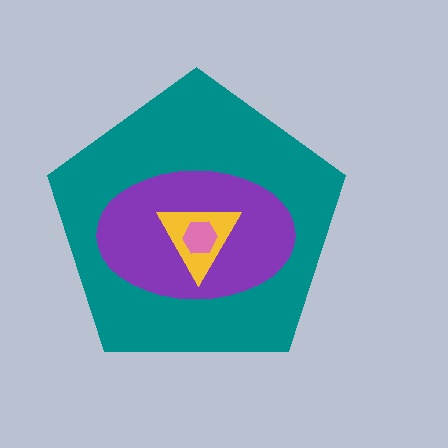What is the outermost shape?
The teal pentagon.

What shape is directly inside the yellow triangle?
The pink hexagon.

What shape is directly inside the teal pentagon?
The purple ellipse.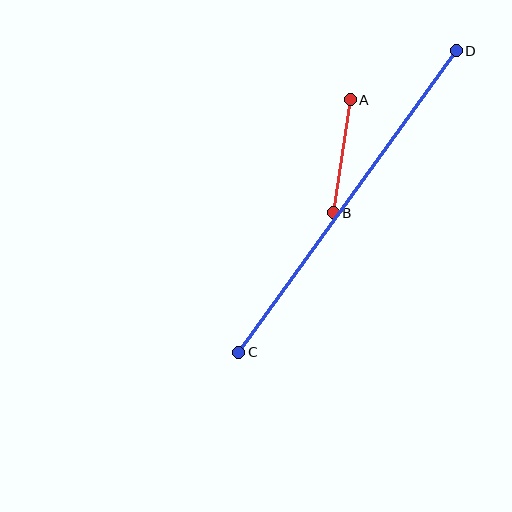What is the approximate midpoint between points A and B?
The midpoint is at approximately (342, 156) pixels.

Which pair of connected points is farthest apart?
Points C and D are farthest apart.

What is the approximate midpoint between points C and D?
The midpoint is at approximately (348, 202) pixels.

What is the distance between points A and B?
The distance is approximately 115 pixels.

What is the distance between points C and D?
The distance is approximately 372 pixels.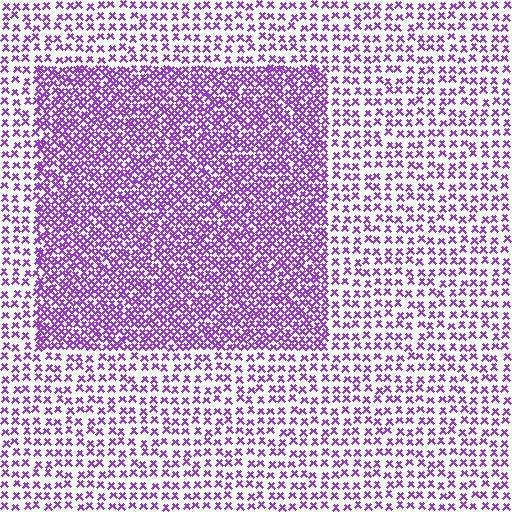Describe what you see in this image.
The image contains small purple elements arranged at two different densities. A rectangle-shaped region is visible where the elements are more densely packed than the surrounding area.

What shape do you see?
I see a rectangle.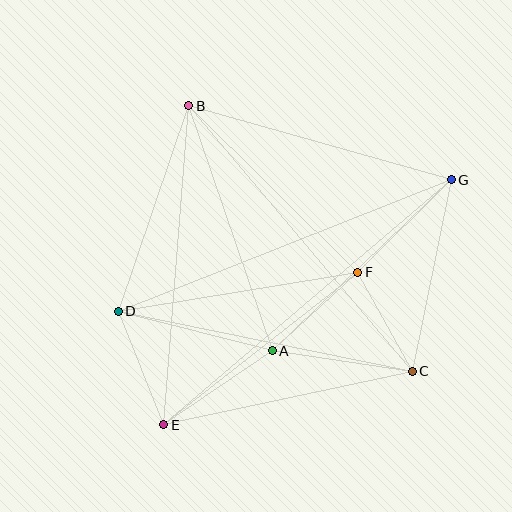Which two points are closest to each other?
Points C and F are closest to each other.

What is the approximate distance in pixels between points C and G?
The distance between C and G is approximately 195 pixels.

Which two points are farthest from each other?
Points E and G are farthest from each other.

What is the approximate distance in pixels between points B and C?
The distance between B and C is approximately 347 pixels.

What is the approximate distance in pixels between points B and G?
The distance between B and G is approximately 272 pixels.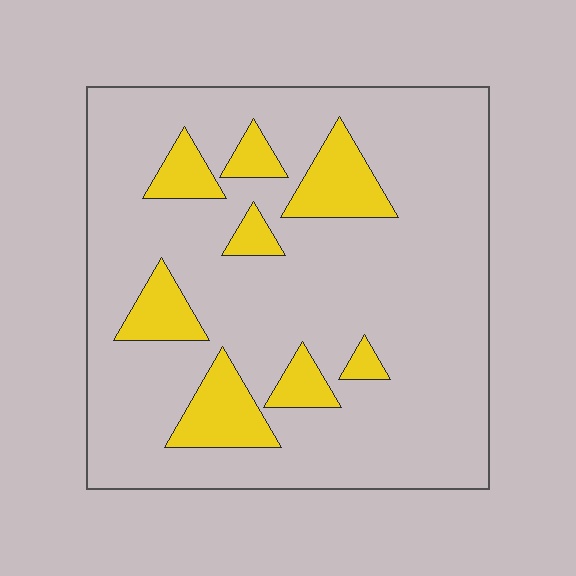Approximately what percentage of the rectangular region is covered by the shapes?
Approximately 15%.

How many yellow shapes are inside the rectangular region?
8.